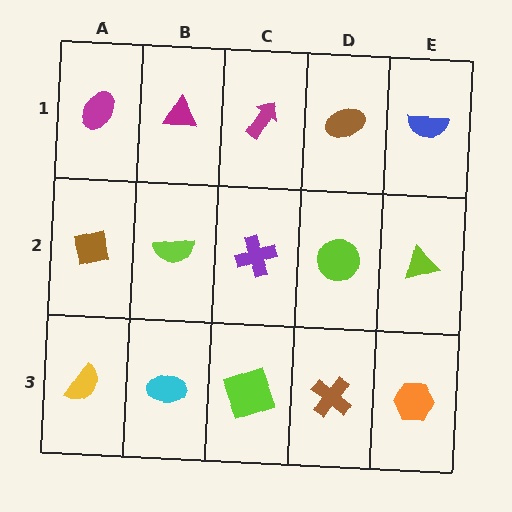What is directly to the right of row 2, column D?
A lime triangle.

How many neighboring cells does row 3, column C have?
3.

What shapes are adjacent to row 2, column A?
A magenta ellipse (row 1, column A), a yellow semicircle (row 3, column A), a lime semicircle (row 2, column B).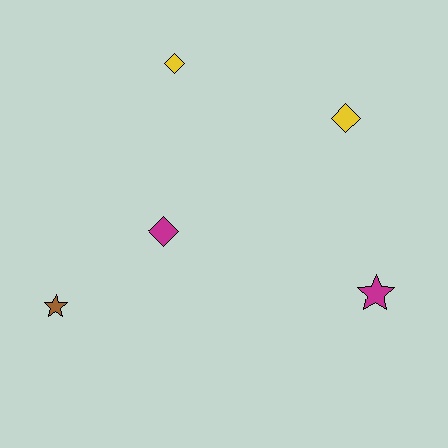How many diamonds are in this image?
There are 3 diamonds.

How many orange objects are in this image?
There are no orange objects.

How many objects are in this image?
There are 5 objects.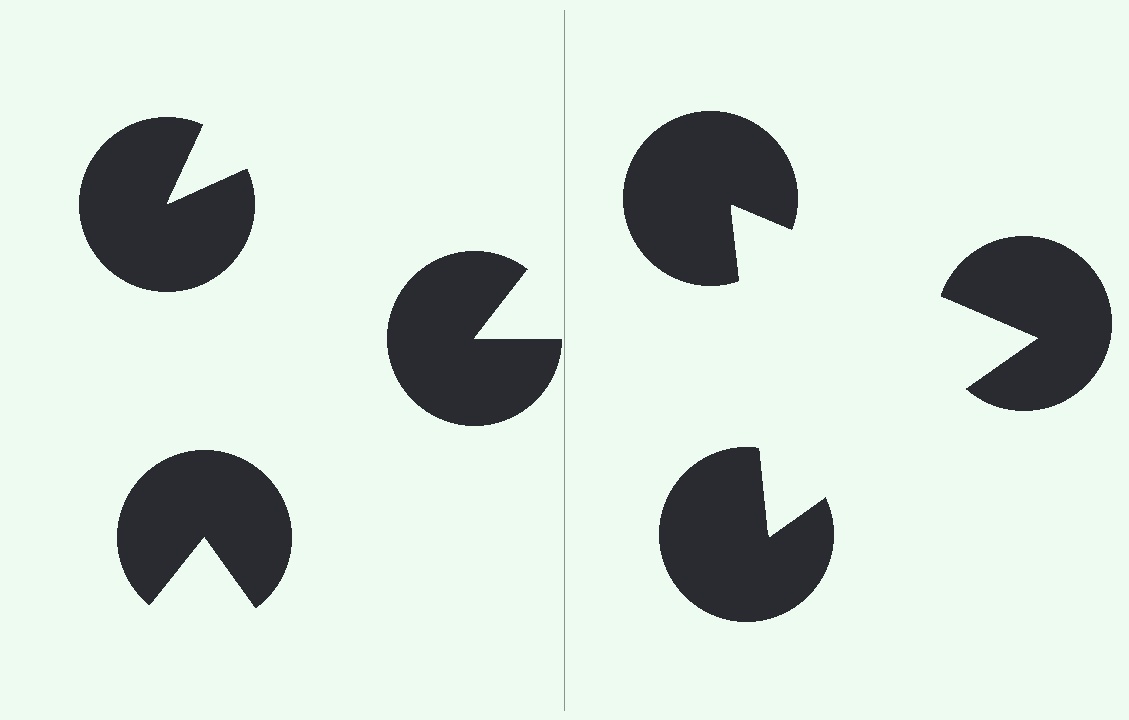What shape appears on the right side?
An illusory triangle.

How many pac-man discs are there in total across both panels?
6 — 3 on each side.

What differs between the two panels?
The pac-man discs are positioned identically on both sides; only the wedge orientations differ. On the right they align to a triangle; on the left they are misaligned.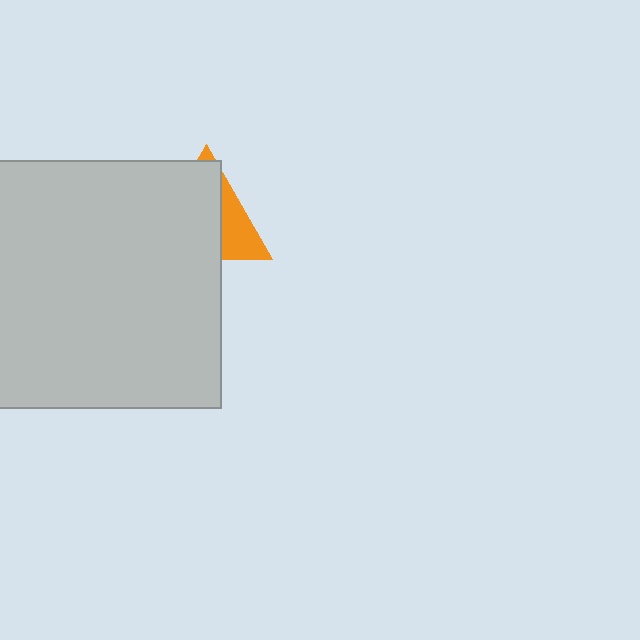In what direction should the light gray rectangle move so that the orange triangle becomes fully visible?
The light gray rectangle should move left. That is the shortest direction to clear the overlap and leave the orange triangle fully visible.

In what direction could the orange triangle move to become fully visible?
The orange triangle could move right. That would shift it out from behind the light gray rectangle entirely.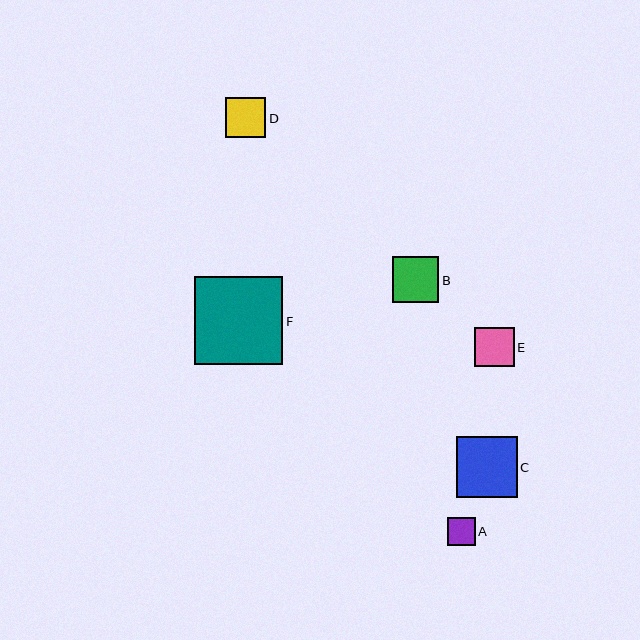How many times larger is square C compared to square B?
Square C is approximately 1.3 times the size of square B.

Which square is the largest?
Square F is the largest with a size of approximately 88 pixels.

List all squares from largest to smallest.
From largest to smallest: F, C, B, D, E, A.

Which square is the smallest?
Square A is the smallest with a size of approximately 28 pixels.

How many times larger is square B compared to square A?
Square B is approximately 1.6 times the size of square A.